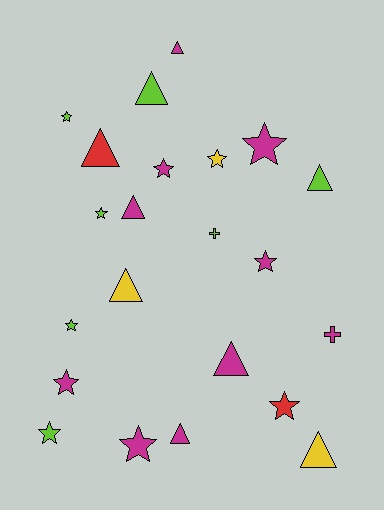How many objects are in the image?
There are 22 objects.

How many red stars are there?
There is 1 red star.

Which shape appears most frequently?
Star, with 11 objects.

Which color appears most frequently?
Magenta, with 10 objects.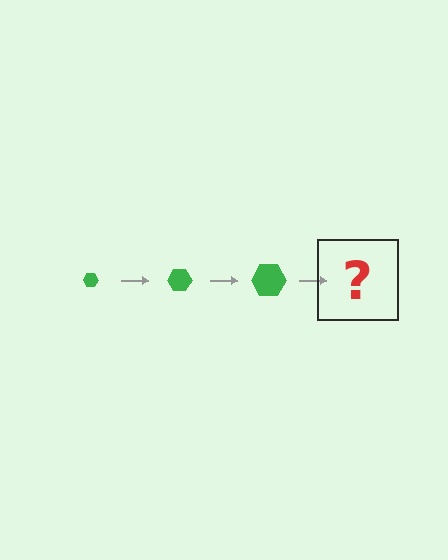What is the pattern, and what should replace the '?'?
The pattern is that the hexagon gets progressively larger each step. The '?' should be a green hexagon, larger than the previous one.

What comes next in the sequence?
The next element should be a green hexagon, larger than the previous one.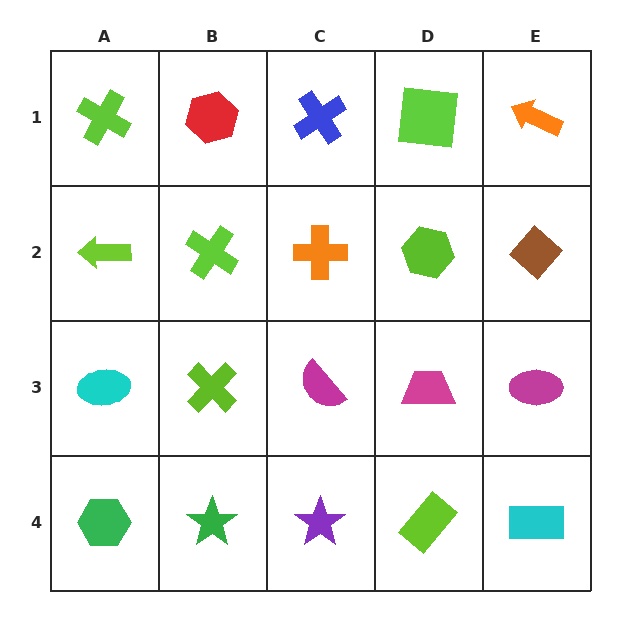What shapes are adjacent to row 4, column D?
A magenta trapezoid (row 3, column D), a purple star (row 4, column C), a cyan rectangle (row 4, column E).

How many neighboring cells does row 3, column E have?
3.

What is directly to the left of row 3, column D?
A magenta semicircle.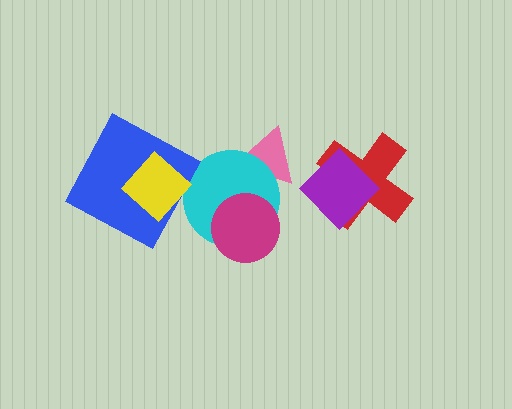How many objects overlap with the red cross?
1 object overlaps with the red cross.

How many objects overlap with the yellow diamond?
1 object overlaps with the yellow diamond.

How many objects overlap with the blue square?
1 object overlaps with the blue square.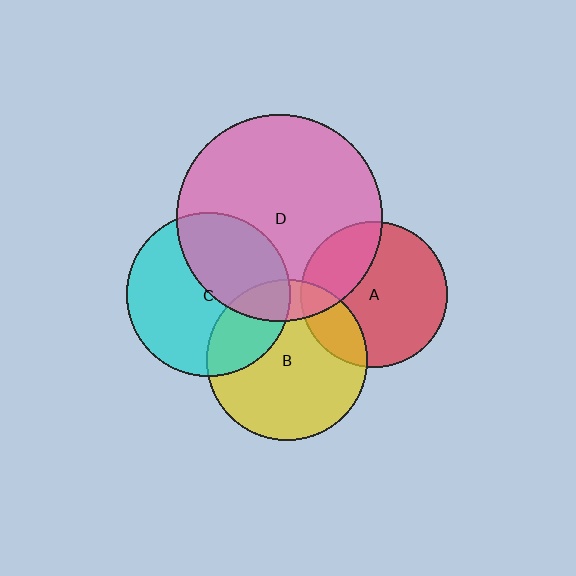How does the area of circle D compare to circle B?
Approximately 1.6 times.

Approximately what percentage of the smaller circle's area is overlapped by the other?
Approximately 40%.